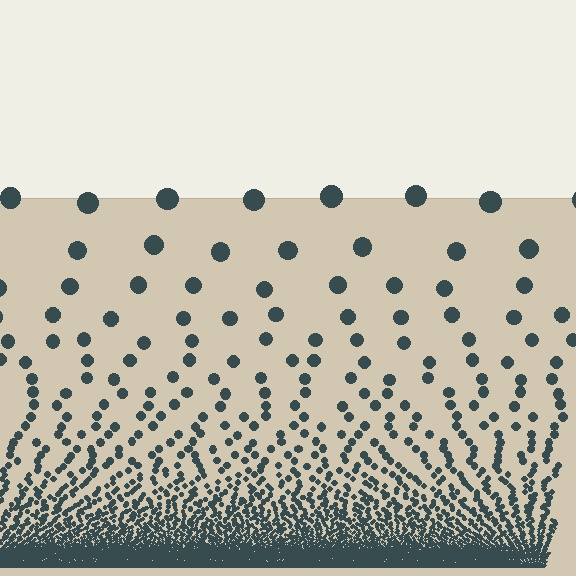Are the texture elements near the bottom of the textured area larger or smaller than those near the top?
Smaller. The gradient is inverted — elements near the bottom are smaller and denser.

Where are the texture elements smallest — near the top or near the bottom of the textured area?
Near the bottom.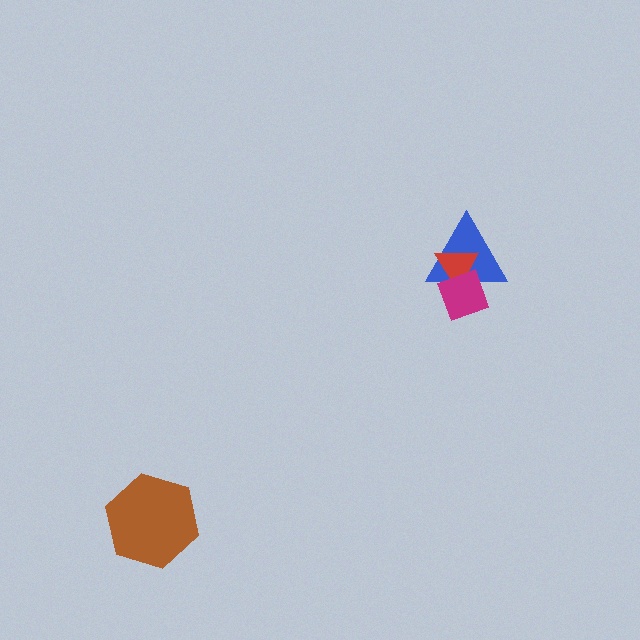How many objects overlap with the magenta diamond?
2 objects overlap with the magenta diamond.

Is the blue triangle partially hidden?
Yes, it is partially covered by another shape.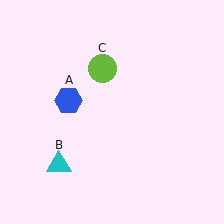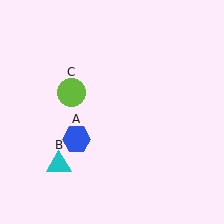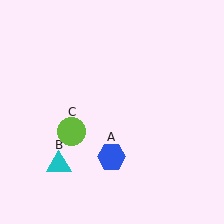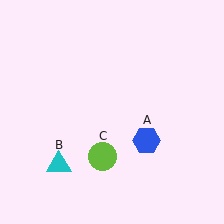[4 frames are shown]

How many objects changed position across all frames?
2 objects changed position: blue hexagon (object A), lime circle (object C).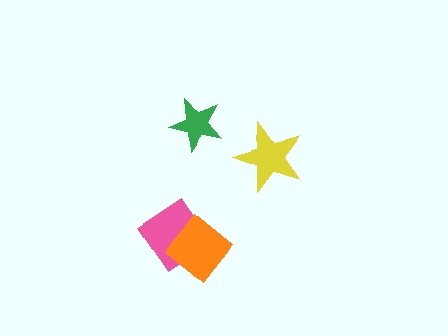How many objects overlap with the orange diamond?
1 object overlaps with the orange diamond.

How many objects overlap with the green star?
0 objects overlap with the green star.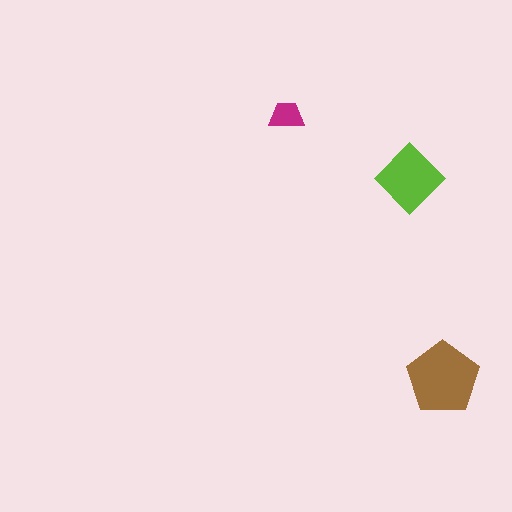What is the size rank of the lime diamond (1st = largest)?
2nd.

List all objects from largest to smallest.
The brown pentagon, the lime diamond, the magenta trapezoid.